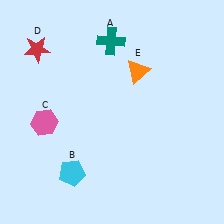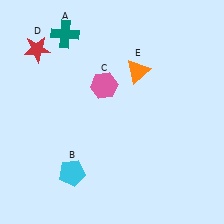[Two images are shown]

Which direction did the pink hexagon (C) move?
The pink hexagon (C) moved right.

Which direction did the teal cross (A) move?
The teal cross (A) moved left.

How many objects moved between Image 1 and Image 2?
2 objects moved between the two images.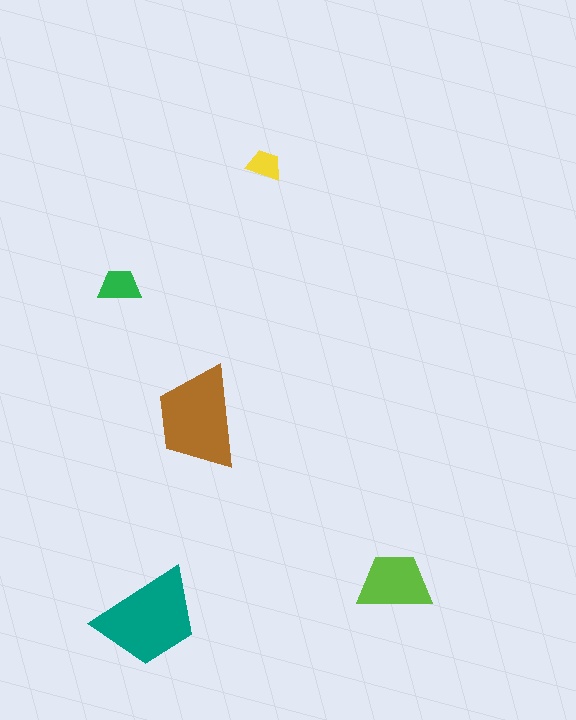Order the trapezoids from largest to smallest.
the teal one, the brown one, the lime one, the green one, the yellow one.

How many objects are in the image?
There are 5 objects in the image.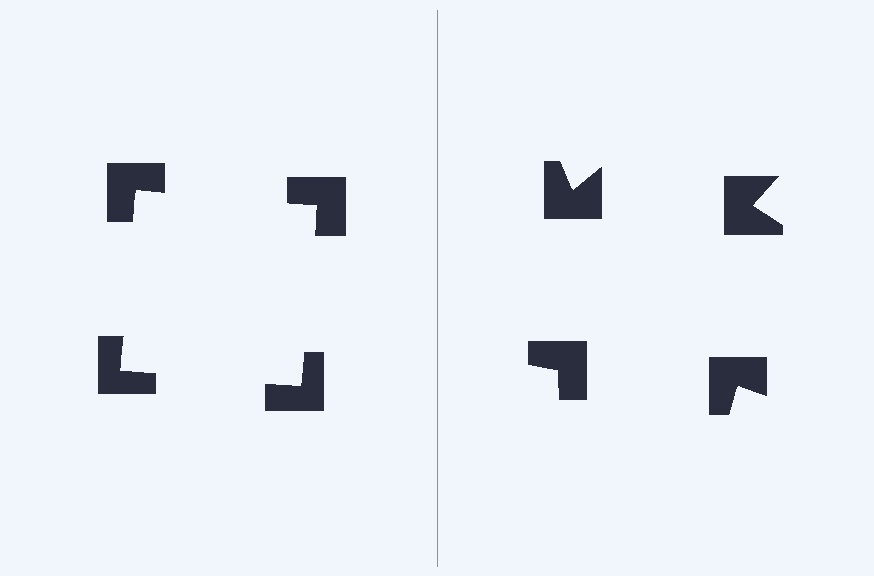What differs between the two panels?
The notched squares are positioned identically on both sides; only the wedge orientations differ. On the left they align to a square; on the right they are misaligned.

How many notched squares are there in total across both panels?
8 — 4 on each side.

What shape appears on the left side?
An illusory square.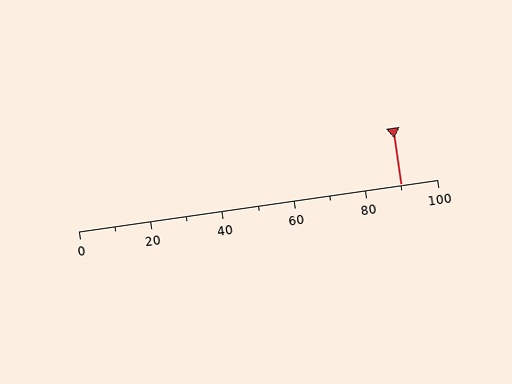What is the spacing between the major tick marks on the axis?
The major ticks are spaced 20 apart.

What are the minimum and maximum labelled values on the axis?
The axis runs from 0 to 100.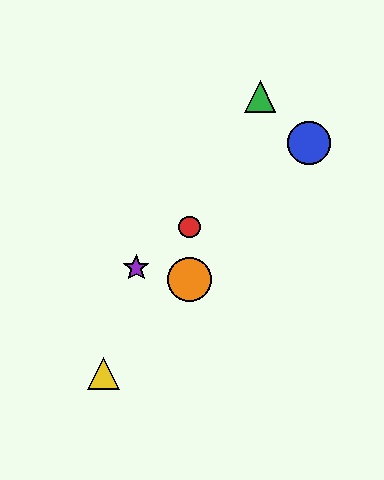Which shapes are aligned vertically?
The red circle, the orange circle are aligned vertically.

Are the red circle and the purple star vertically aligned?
No, the red circle is at x≈189 and the purple star is at x≈136.